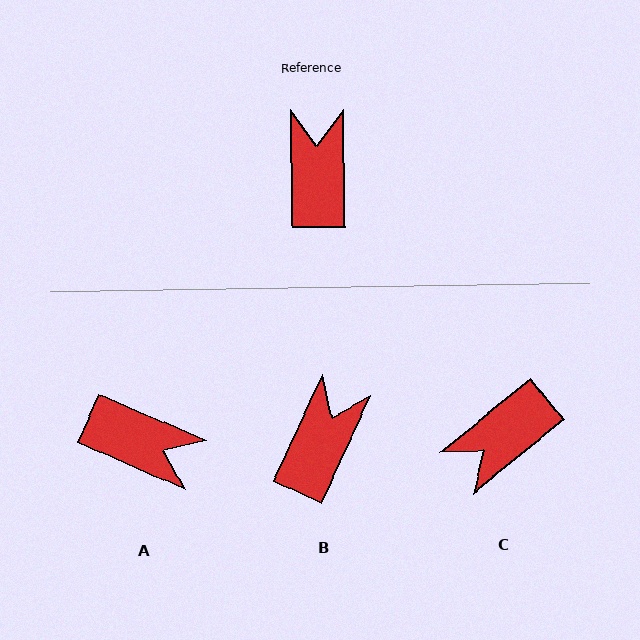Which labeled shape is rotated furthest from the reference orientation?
C, about 128 degrees away.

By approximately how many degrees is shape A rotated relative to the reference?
Approximately 114 degrees clockwise.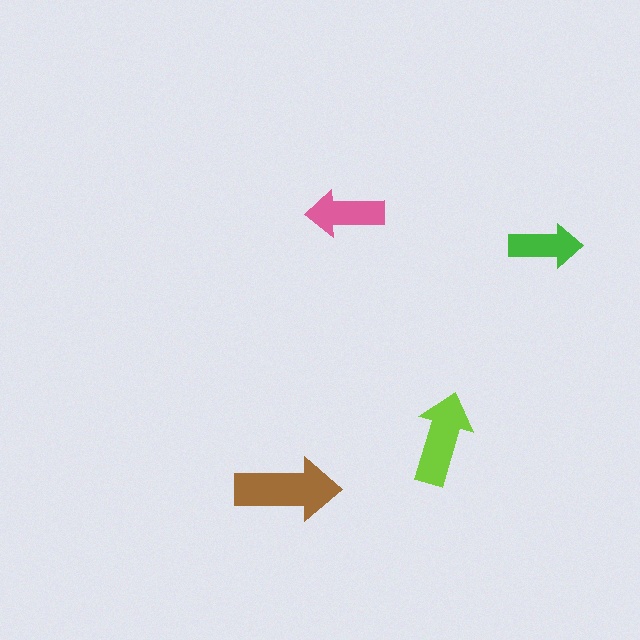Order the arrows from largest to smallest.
the brown one, the lime one, the pink one, the green one.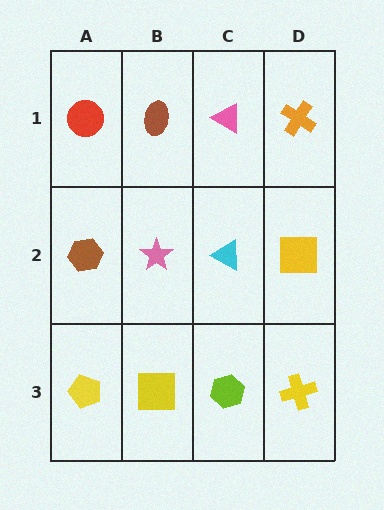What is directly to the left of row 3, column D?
A lime hexagon.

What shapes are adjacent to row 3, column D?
A yellow square (row 2, column D), a lime hexagon (row 3, column C).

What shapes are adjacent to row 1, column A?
A brown hexagon (row 2, column A), a brown ellipse (row 1, column B).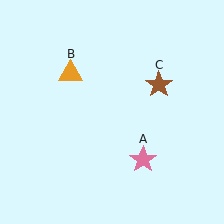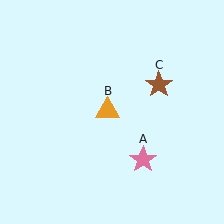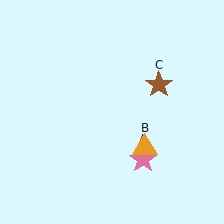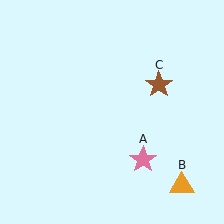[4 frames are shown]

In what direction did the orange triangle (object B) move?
The orange triangle (object B) moved down and to the right.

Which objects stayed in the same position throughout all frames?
Pink star (object A) and brown star (object C) remained stationary.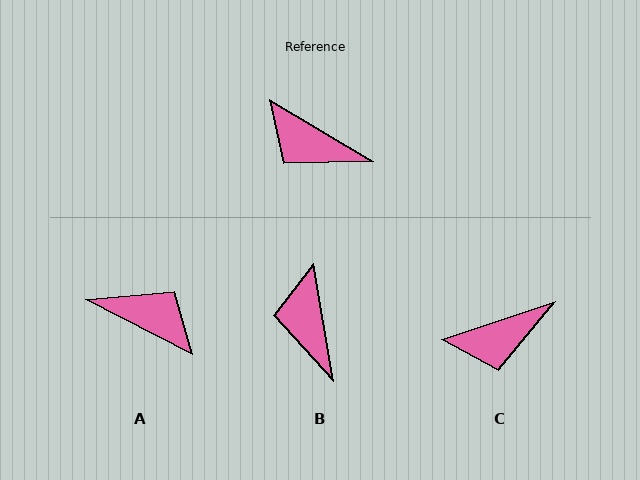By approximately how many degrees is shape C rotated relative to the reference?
Approximately 49 degrees counter-clockwise.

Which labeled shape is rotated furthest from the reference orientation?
A, about 176 degrees away.